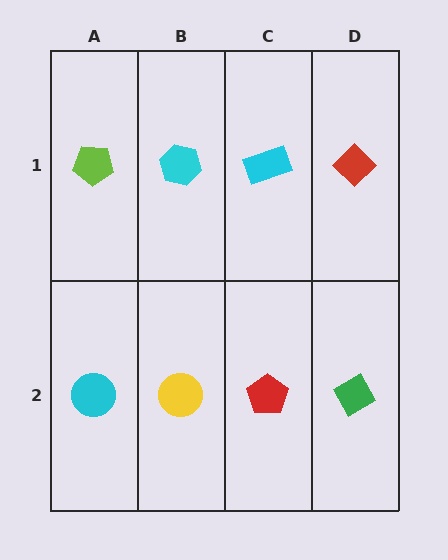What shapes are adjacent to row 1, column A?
A cyan circle (row 2, column A), a cyan hexagon (row 1, column B).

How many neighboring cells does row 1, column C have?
3.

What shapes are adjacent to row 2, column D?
A red diamond (row 1, column D), a red pentagon (row 2, column C).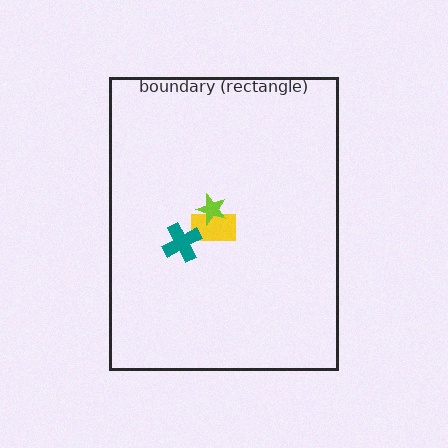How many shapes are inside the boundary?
3 inside, 0 outside.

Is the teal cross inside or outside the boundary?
Inside.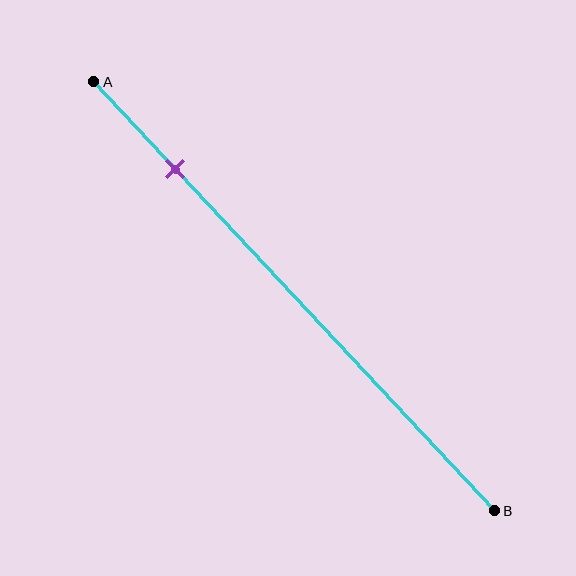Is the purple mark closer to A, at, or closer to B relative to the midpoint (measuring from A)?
The purple mark is closer to point A than the midpoint of segment AB.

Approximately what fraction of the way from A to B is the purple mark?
The purple mark is approximately 20% of the way from A to B.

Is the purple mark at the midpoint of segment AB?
No, the mark is at about 20% from A, not at the 50% midpoint.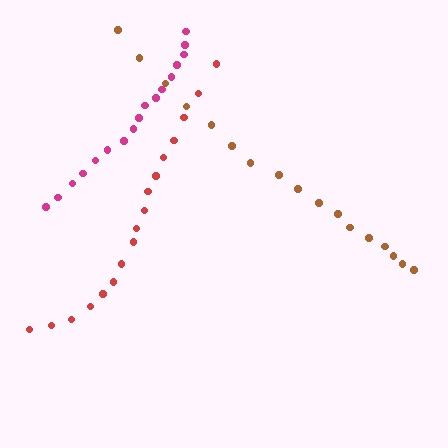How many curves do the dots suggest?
There are 3 distinct paths.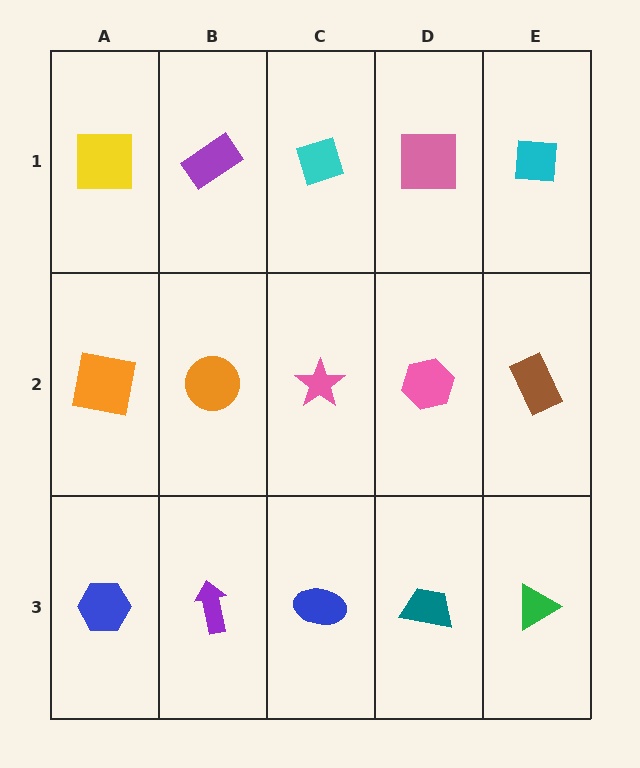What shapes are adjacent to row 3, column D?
A pink hexagon (row 2, column D), a blue ellipse (row 3, column C), a green triangle (row 3, column E).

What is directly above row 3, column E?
A brown rectangle.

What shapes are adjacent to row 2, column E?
A cyan square (row 1, column E), a green triangle (row 3, column E), a pink hexagon (row 2, column D).